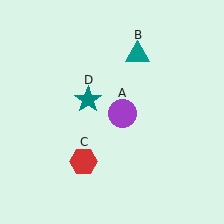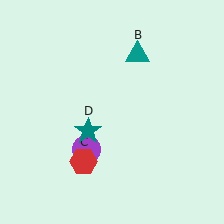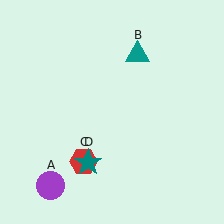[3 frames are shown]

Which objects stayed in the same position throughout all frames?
Teal triangle (object B) and red hexagon (object C) remained stationary.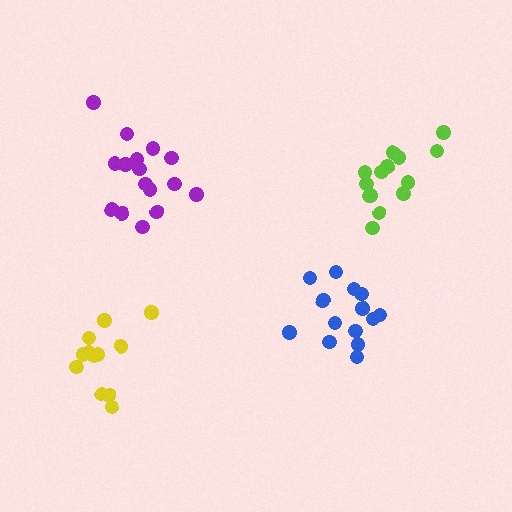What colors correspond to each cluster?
The clusters are colored: yellow, purple, blue, lime.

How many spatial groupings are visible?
There are 4 spatial groupings.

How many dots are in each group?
Group 1: 13 dots, Group 2: 16 dots, Group 3: 15 dots, Group 4: 14 dots (58 total).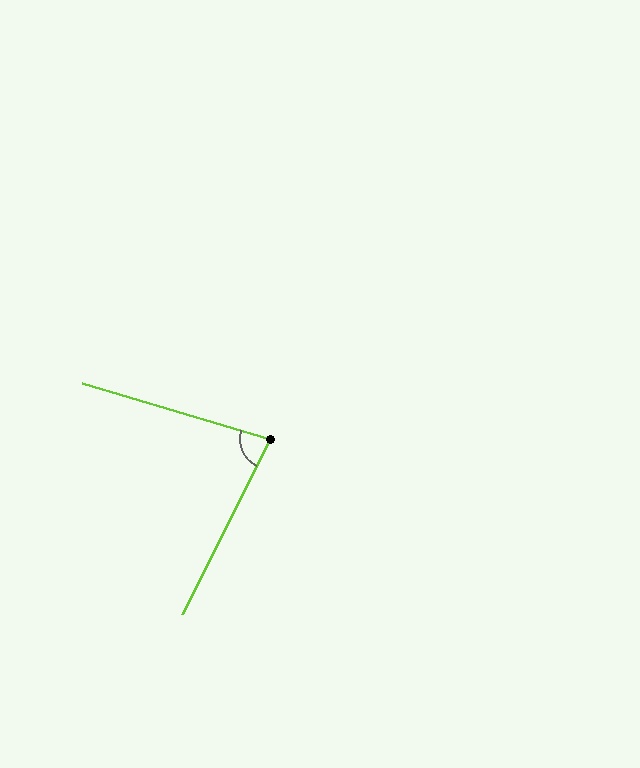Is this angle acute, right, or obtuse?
It is acute.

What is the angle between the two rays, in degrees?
Approximately 80 degrees.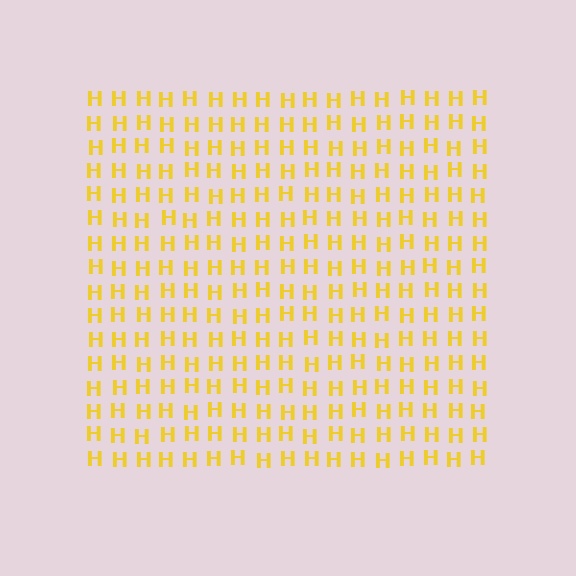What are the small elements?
The small elements are letter H's.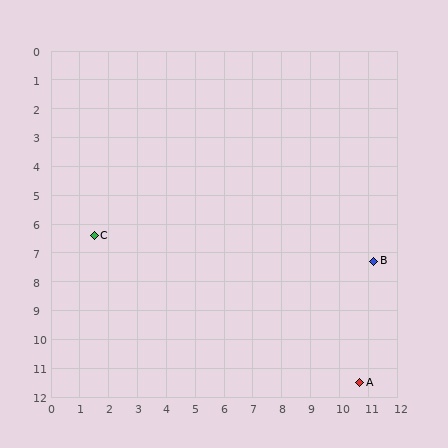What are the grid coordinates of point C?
Point C is at approximately (1.5, 6.4).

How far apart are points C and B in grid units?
Points C and B are about 9.7 grid units apart.